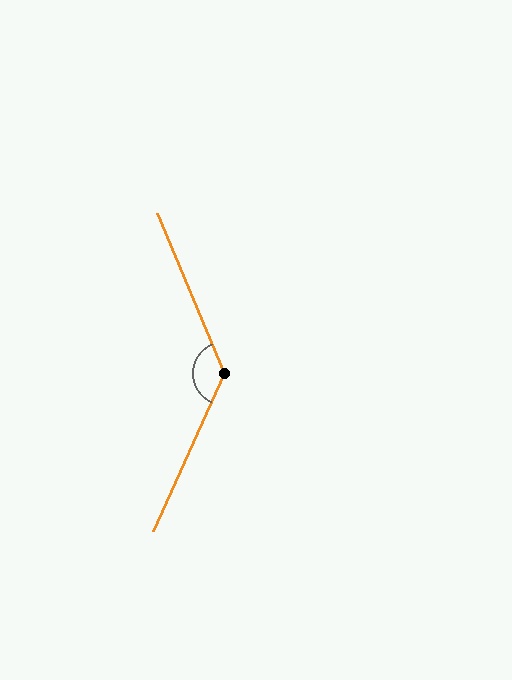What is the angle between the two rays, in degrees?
Approximately 133 degrees.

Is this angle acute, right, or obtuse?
It is obtuse.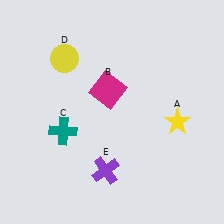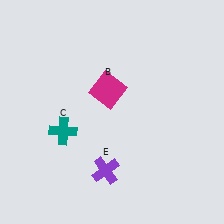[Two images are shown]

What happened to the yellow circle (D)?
The yellow circle (D) was removed in Image 2. It was in the top-left area of Image 1.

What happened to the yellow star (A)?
The yellow star (A) was removed in Image 2. It was in the bottom-right area of Image 1.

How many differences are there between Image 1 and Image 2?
There are 2 differences between the two images.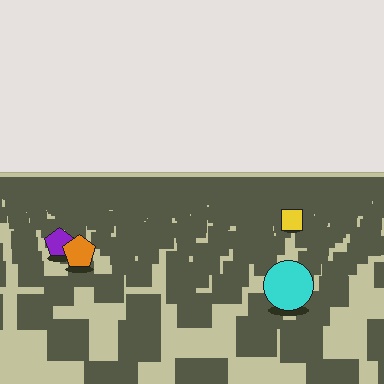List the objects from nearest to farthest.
From nearest to farthest: the cyan circle, the orange pentagon, the purple pentagon, the yellow square.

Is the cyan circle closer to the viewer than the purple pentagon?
Yes. The cyan circle is closer — you can tell from the texture gradient: the ground texture is coarser near it.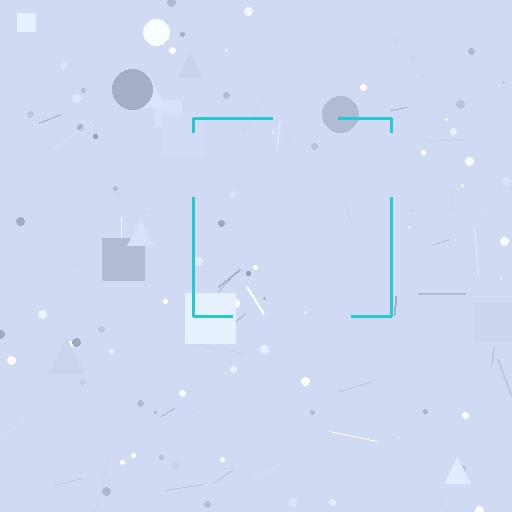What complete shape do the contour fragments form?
The contour fragments form a square.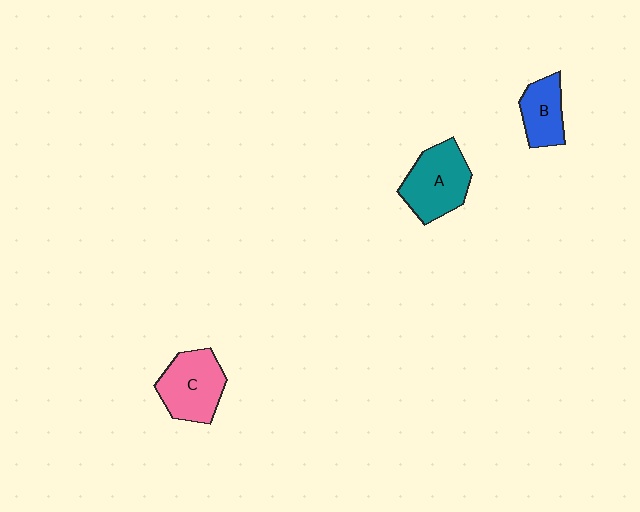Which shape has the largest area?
Shape A (teal).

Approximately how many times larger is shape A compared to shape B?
Approximately 1.5 times.